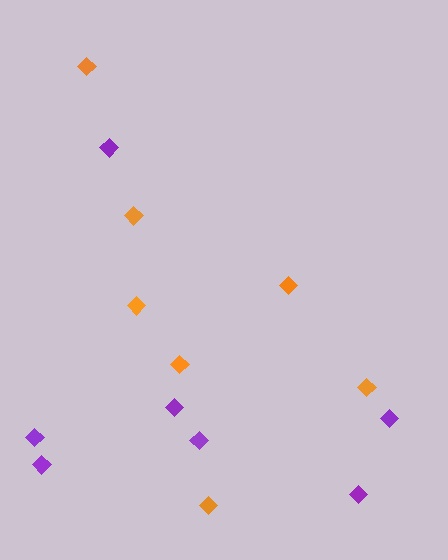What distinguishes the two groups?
There are 2 groups: one group of orange diamonds (7) and one group of purple diamonds (7).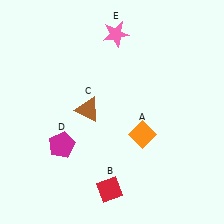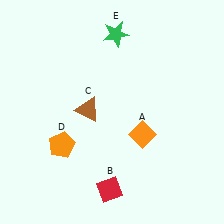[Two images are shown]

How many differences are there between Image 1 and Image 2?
There are 2 differences between the two images.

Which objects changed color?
D changed from magenta to orange. E changed from pink to green.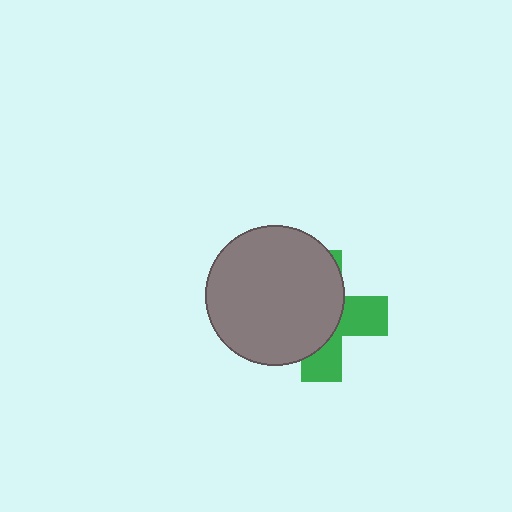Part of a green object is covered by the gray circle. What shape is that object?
It is a cross.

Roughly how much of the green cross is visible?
A small part of it is visible (roughly 38%).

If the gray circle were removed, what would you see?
You would see the complete green cross.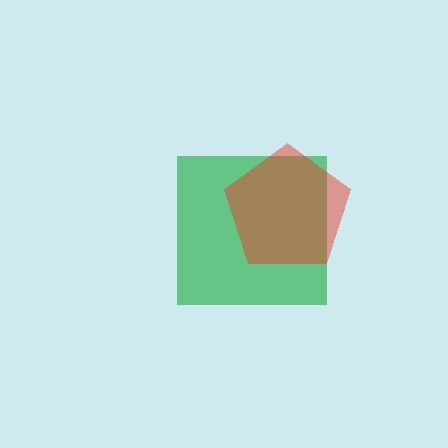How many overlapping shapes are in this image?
There are 2 overlapping shapes in the image.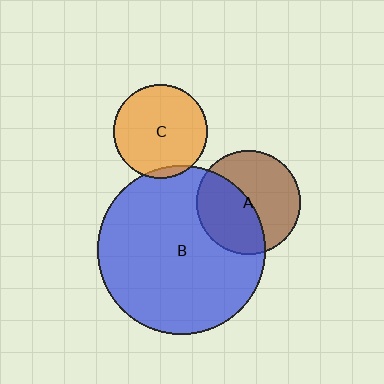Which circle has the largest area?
Circle B (blue).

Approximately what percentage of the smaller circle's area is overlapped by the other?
Approximately 45%.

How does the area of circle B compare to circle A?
Approximately 2.6 times.